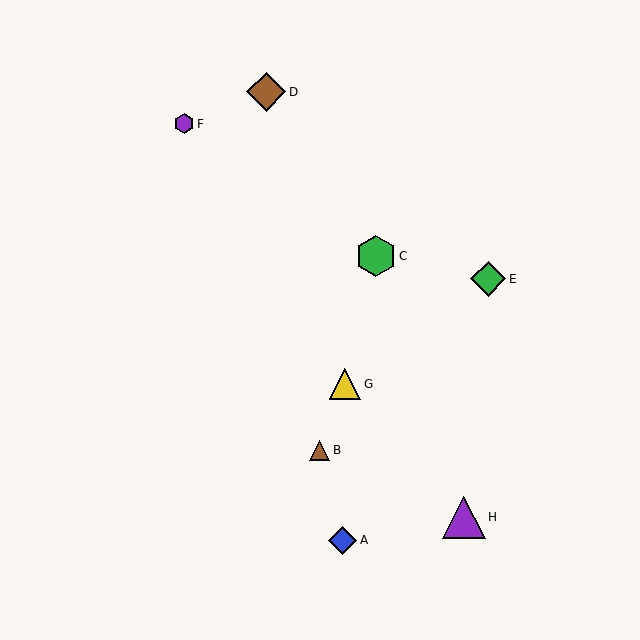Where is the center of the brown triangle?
The center of the brown triangle is at (319, 450).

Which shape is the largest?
The purple triangle (labeled H) is the largest.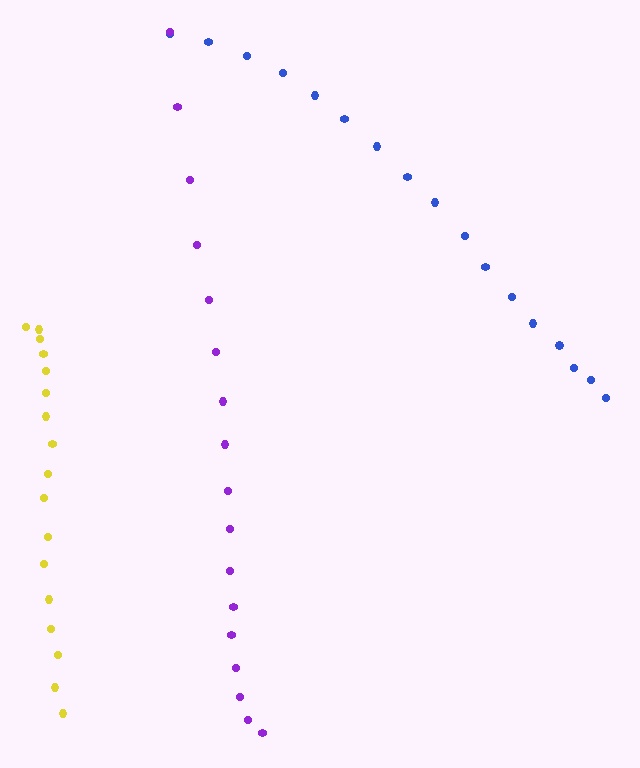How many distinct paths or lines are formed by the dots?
There are 3 distinct paths.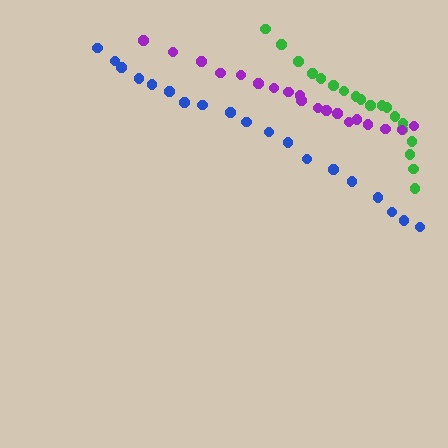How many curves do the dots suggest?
There are 3 distinct paths.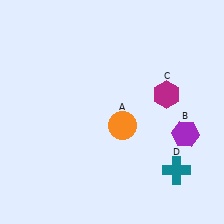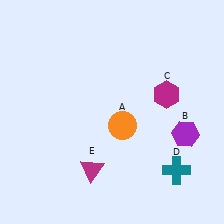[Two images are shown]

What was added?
A magenta triangle (E) was added in Image 2.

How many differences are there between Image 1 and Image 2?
There is 1 difference between the two images.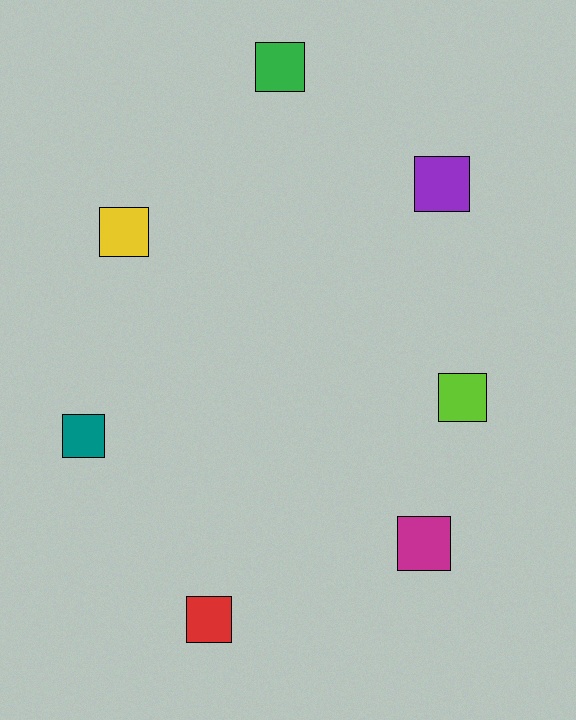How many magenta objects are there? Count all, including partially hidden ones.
There is 1 magenta object.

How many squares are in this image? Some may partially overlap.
There are 7 squares.